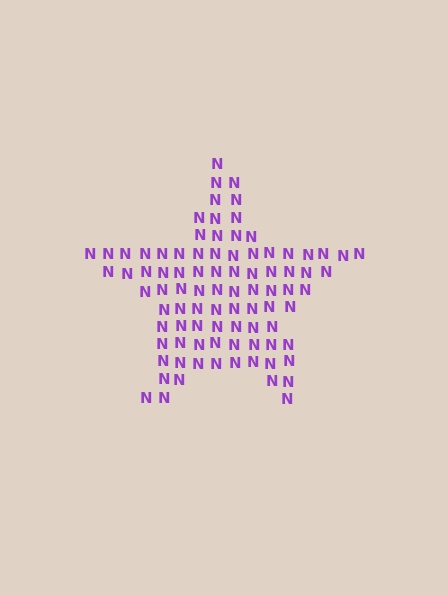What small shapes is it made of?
It is made of small letter N's.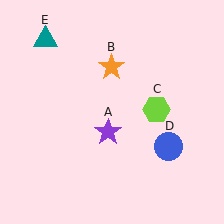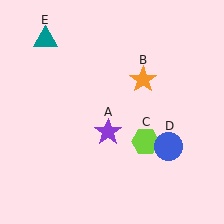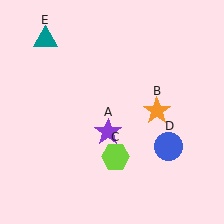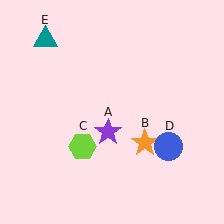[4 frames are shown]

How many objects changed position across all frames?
2 objects changed position: orange star (object B), lime hexagon (object C).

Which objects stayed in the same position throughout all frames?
Purple star (object A) and blue circle (object D) and teal triangle (object E) remained stationary.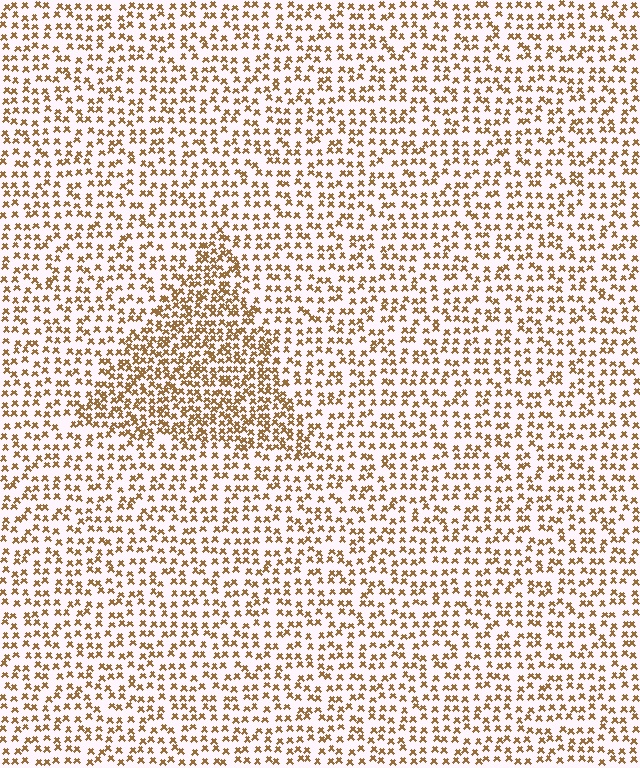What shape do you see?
I see a triangle.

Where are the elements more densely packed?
The elements are more densely packed inside the triangle boundary.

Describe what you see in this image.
The image contains small brown elements arranged at two different densities. A triangle-shaped region is visible where the elements are more densely packed than the surrounding area.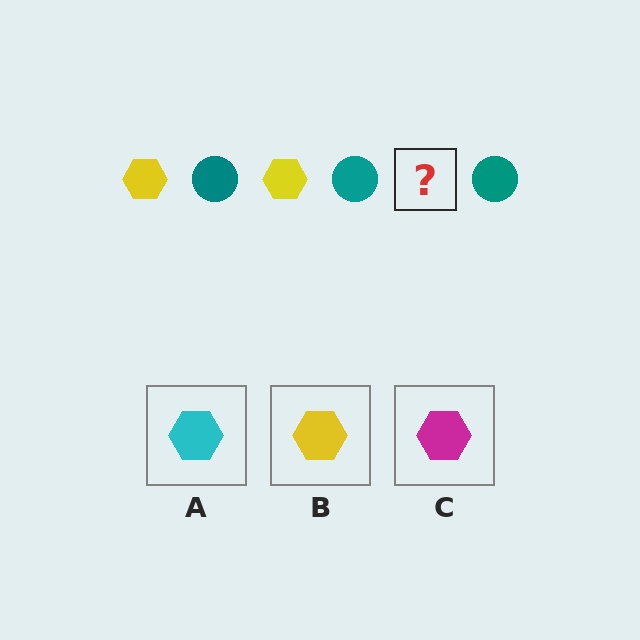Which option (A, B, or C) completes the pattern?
B.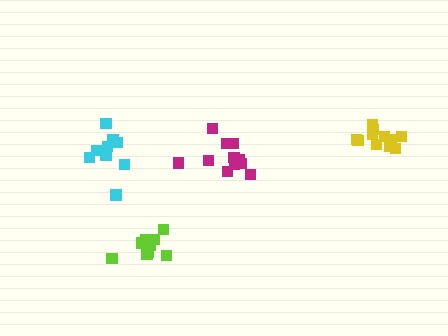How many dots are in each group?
Group 1: 12 dots, Group 2: 11 dots, Group 3: 9 dots, Group 4: 9 dots (41 total).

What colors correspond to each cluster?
The clusters are colored: magenta, yellow, cyan, lime.